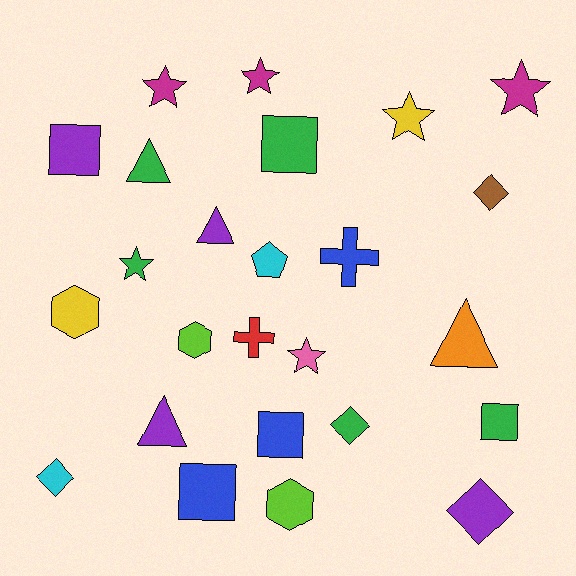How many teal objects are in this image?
There are no teal objects.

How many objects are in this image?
There are 25 objects.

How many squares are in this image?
There are 5 squares.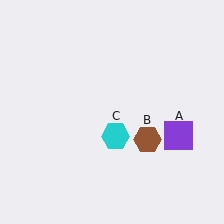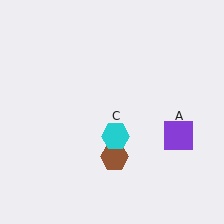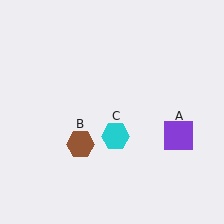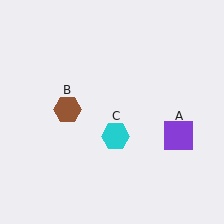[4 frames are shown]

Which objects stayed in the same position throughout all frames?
Purple square (object A) and cyan hexagon (object C) remained stationary.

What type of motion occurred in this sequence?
The brown hexagon (object B) rotated clockwise around the center of the scene.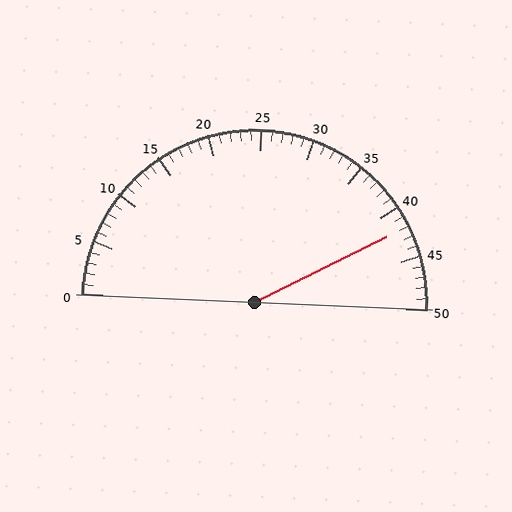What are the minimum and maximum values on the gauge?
The gauge ranges from 0 to 50.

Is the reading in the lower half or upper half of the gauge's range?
The reading is in the upper half of the range (0 to 50).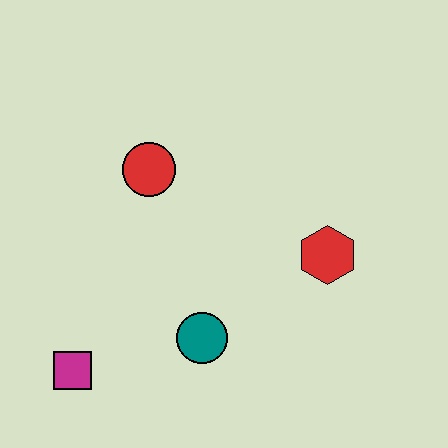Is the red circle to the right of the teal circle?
No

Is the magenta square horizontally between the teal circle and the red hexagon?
No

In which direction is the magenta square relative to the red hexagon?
The magenta square is to the left of the red hexagon.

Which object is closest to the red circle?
The teal circle is closest to the red circle.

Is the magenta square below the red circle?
Yes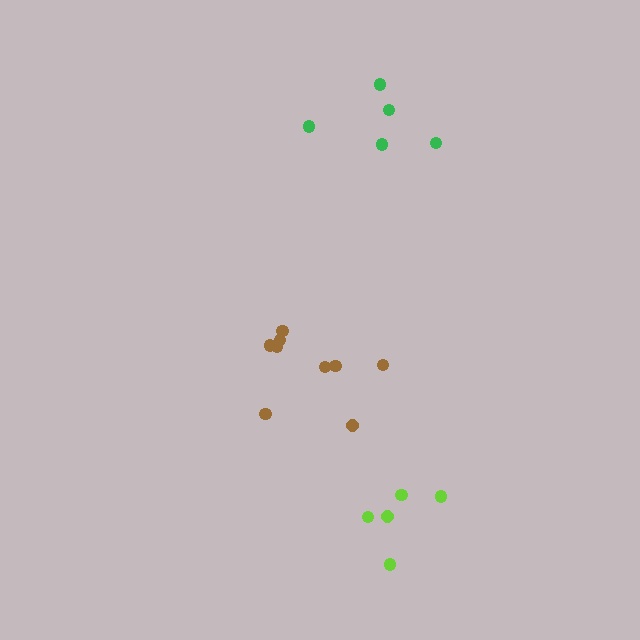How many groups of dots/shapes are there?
There are 3 groups.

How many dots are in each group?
Group 1: 5 dots, Group 2: 5 dots, Group 3: 9 dots (19 total).